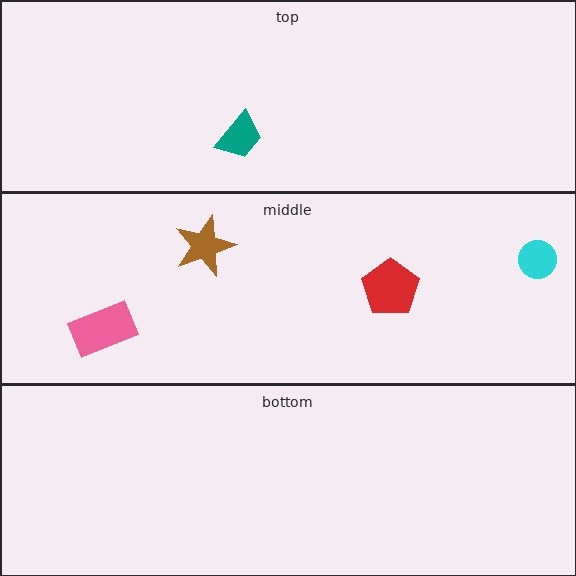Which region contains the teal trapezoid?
The top region.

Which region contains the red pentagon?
The middle region.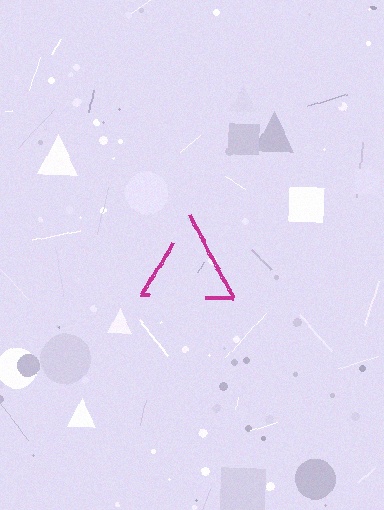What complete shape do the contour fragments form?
The contour fragments form a triangle.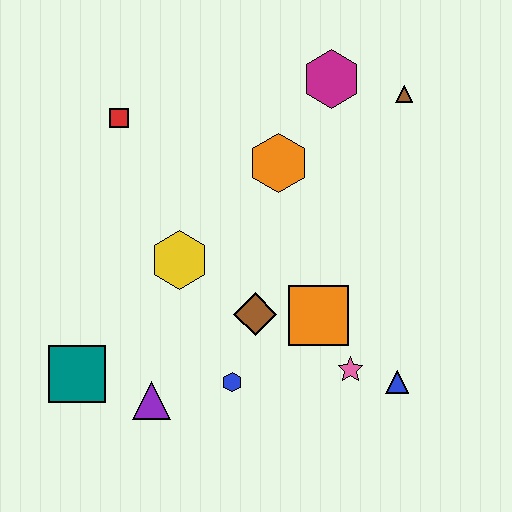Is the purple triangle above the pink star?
No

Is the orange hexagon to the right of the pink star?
No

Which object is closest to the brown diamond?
The orange square is closest to the brown diamond.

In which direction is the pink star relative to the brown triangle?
The pink star is below the brown triangle.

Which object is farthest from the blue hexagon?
The brown triangle is farthest from the blue hexagon.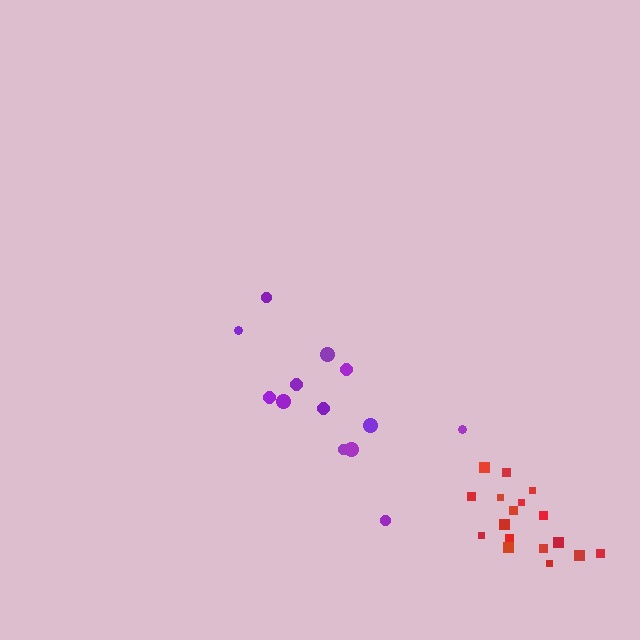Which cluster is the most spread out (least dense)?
Purple.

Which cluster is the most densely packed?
Red.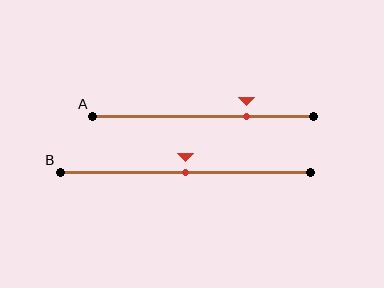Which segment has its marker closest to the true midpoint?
Segment B has its marker closest to the true midpoint.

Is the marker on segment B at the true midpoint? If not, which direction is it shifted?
Yes, the marker on segment B is at the true midpoint.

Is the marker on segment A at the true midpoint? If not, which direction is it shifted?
No, the marker on segment A is shifted to the right by about 20% of the segment length.